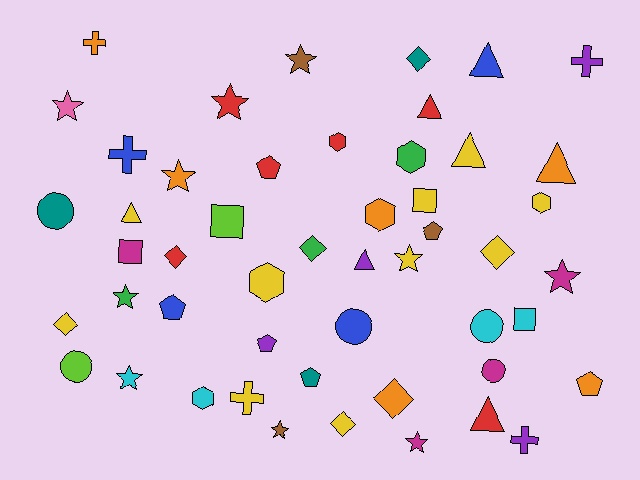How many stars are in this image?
There are 10 stars.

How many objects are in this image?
There are 50 objects.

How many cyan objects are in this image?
There are 4 cyan objects.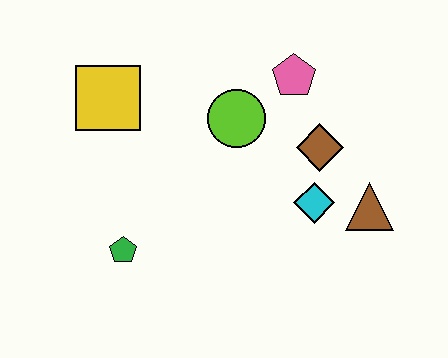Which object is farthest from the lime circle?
The green pentagon is farthest from the lime circle.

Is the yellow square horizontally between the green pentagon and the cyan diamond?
No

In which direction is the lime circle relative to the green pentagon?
The lime circle is above the green pentagon.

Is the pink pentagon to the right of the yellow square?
Yes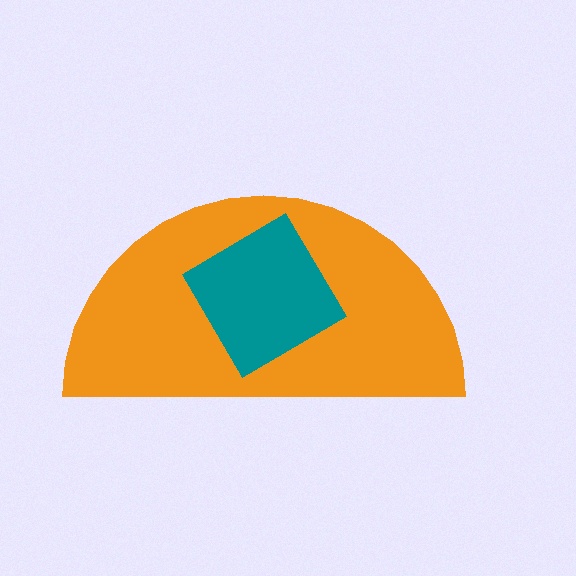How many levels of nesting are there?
2.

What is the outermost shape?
The orange semicircle.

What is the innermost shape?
The teal diamond.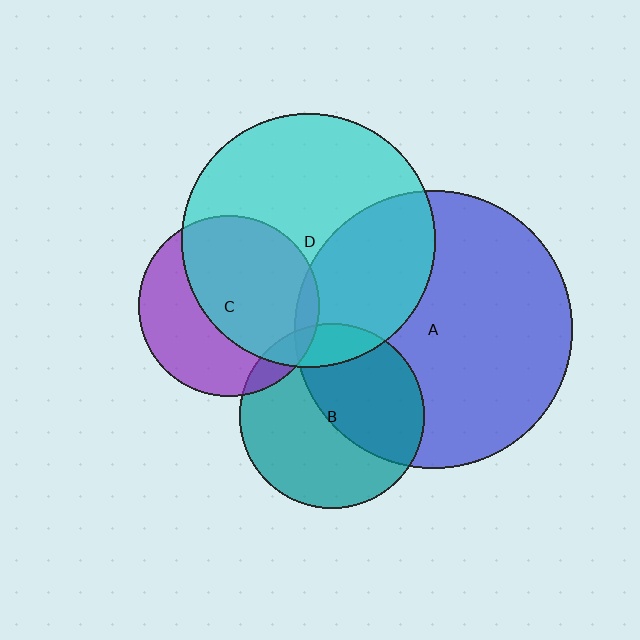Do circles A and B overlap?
Yes.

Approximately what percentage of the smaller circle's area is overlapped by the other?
Approximately 45%.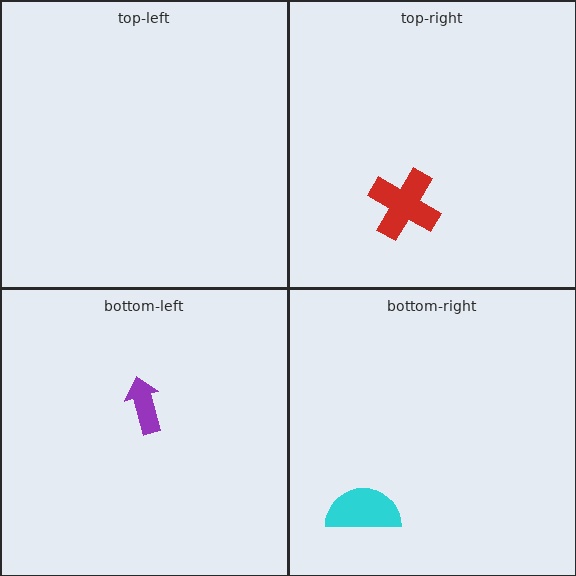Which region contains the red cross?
The top-right region.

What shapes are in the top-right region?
The red cross.